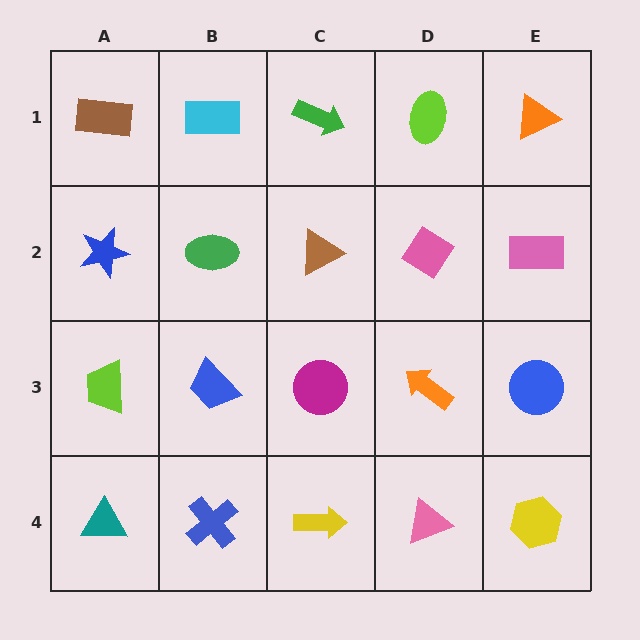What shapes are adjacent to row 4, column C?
A magenta circle (row 3, column C), a blue cross (row 4, column B), a pink triangle (row 4, column D).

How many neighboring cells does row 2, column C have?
4.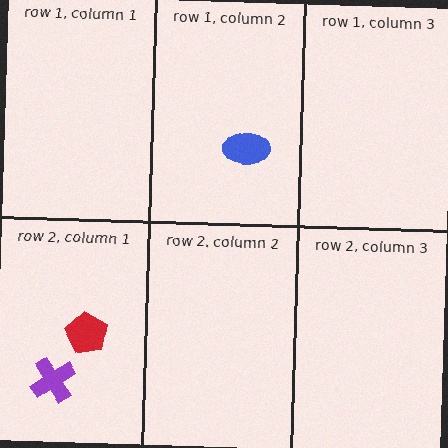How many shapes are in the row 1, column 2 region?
1.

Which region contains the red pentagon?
The row 2, column 1 region.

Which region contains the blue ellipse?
The row 1, column 2 region.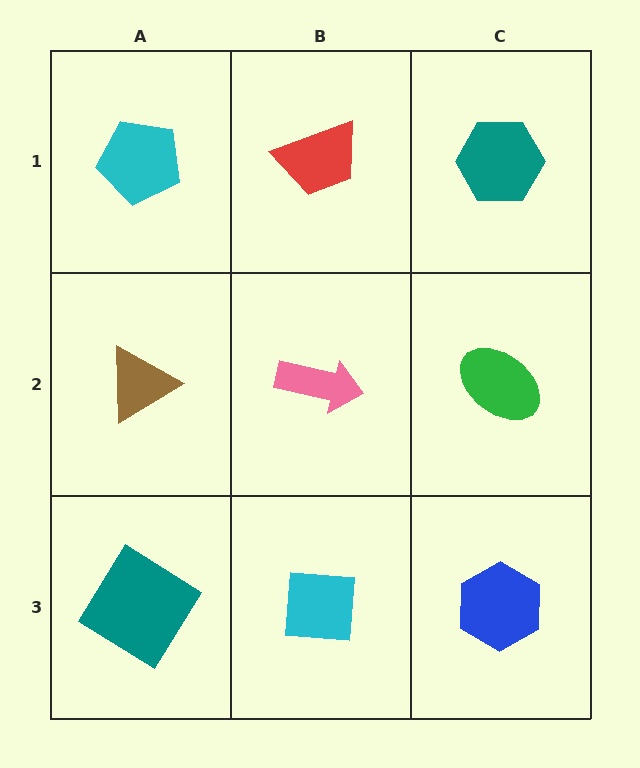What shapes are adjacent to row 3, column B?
A pink arrow (row 2, column B), a teal diamond (row 3, column A), a blue hexagon (row 3, column C).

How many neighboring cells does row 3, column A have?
2.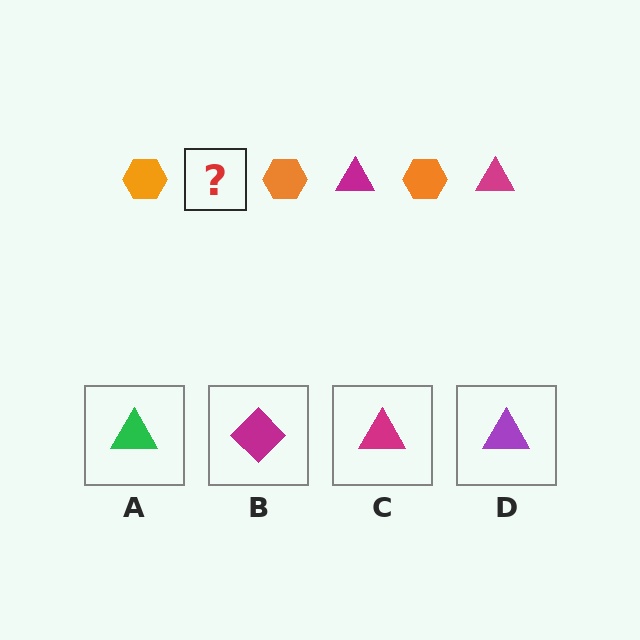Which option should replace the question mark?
Option C.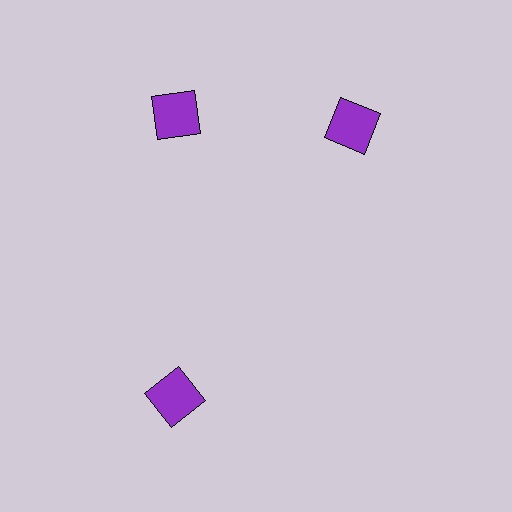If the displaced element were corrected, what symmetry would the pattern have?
It would have 3-fold rotational symmetry — the pattern would map onto itself every 120 degrees.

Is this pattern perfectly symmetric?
No. The 3 purple squares are arranged in a ring, but one element near the 3 o'clock position is rotated out of alignment along the ring, breaking the 3-fold rotational symmetry.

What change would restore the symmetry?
The symmetry would be restored by rotating it back into even spacing with its neighbors so that all 3 squares sit at equal angles and equal distance from the center.